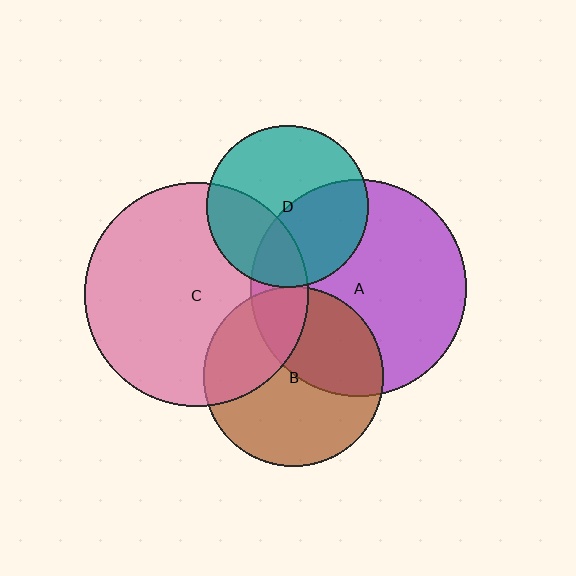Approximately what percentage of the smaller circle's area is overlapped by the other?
Approximately 40%.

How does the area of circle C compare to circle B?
Approximately 1.6 times.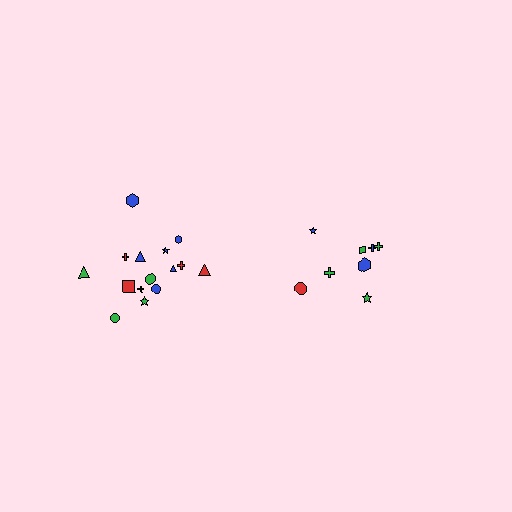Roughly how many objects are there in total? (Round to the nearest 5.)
Roughly 25 objects in total.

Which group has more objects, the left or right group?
The left group.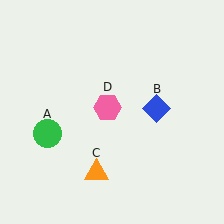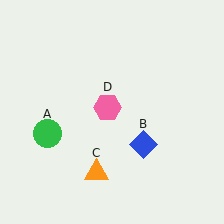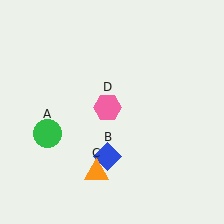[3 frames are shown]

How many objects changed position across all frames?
1 object changed position: blue diamond (object B).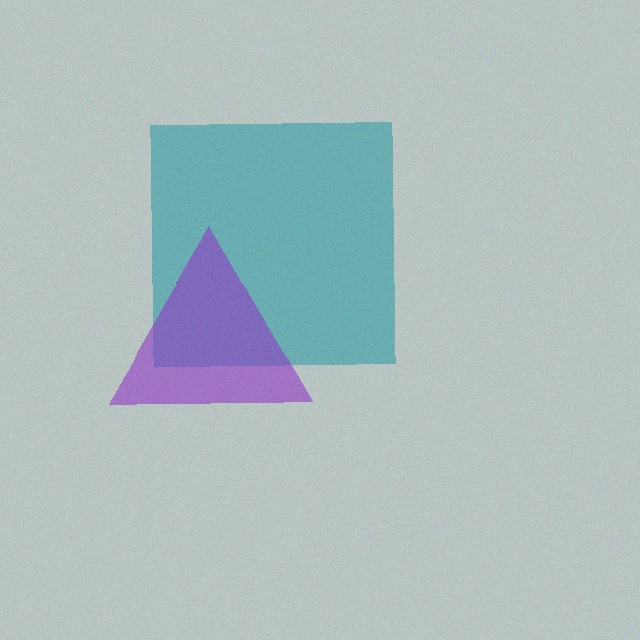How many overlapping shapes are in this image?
There are 2 overlapping shapes in the image.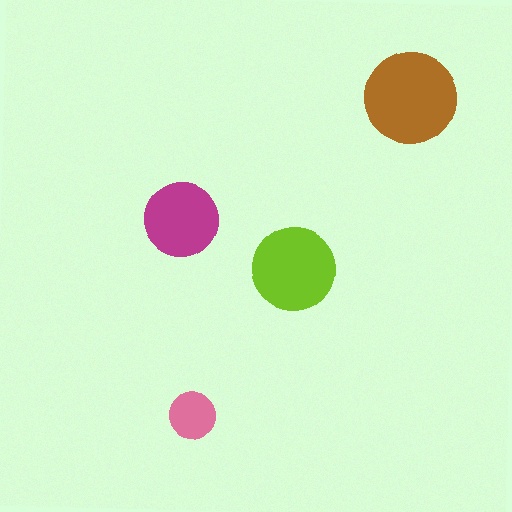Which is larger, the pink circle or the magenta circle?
The magenta one.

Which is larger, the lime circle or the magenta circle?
The lime one.